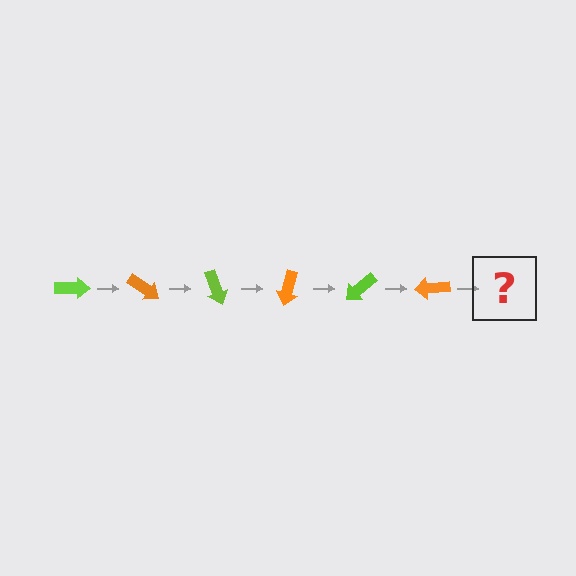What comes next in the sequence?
The next element should be a lime arrow, rotated 210 degrees from the start.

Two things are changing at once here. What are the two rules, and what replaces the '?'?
The two rules are that it rotates 35 degrees each step and the color cycles through lime and orange. The '?' should be a lime arrow, rotated 210 degrees from the start.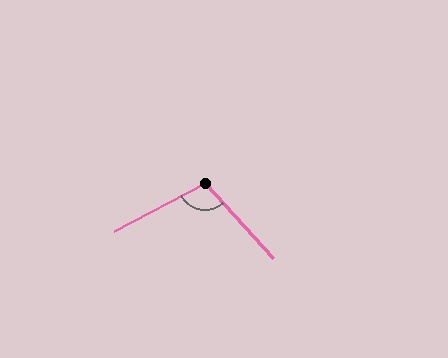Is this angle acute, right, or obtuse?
It is obtuse.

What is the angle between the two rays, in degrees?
Approximately 104 degrees.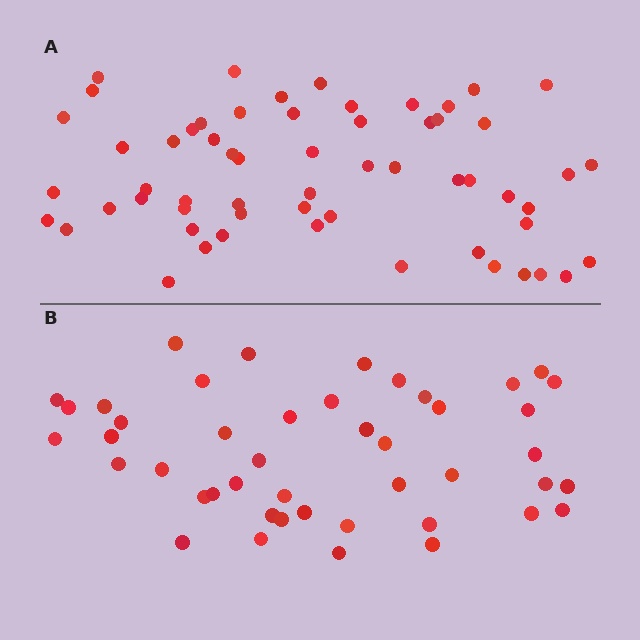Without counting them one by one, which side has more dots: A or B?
Region A (the top region) has more dots.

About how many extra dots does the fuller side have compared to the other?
Region A has approximately 15 more dots than region B.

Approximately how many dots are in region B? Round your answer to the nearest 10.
About 40 dots. (The exact count is 45, which rounds to 40.)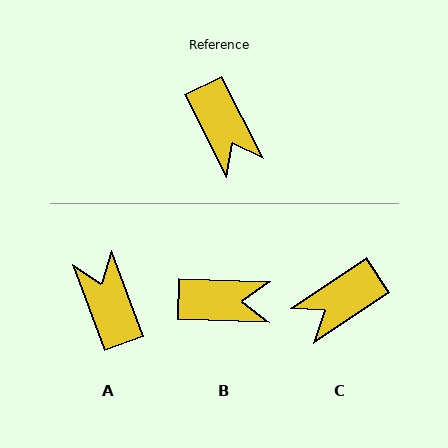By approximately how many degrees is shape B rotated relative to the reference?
Approximately 61 degrees counter-clockwise.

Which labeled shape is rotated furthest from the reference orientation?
A, about 174 degrees away.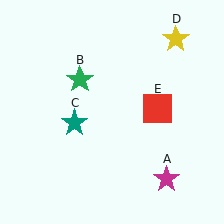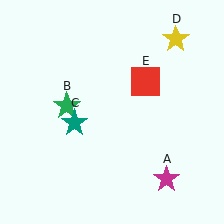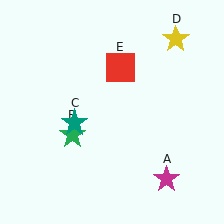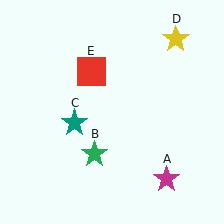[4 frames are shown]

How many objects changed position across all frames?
2 objects changed position: green star (object B), red square (object E).